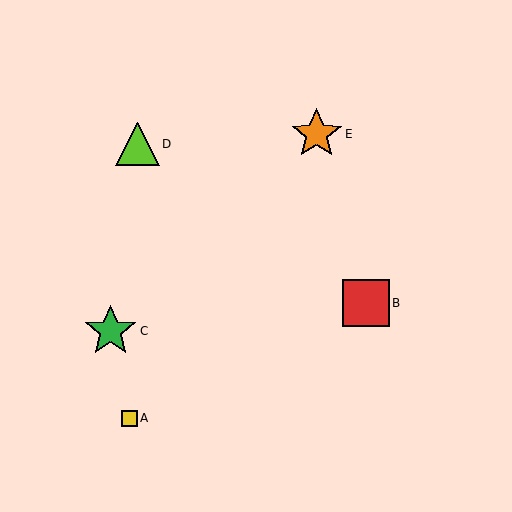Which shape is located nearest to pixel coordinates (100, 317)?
The green star (labeled C) at (111, 331) is nearest to that location.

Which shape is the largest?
The green star (labeled C) is the largest.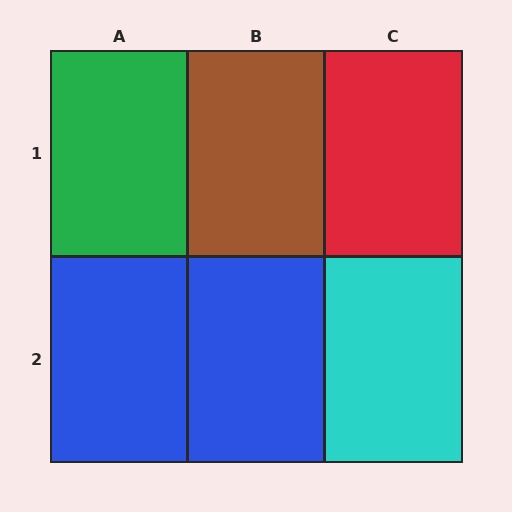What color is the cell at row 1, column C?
Red.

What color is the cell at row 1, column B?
Brown.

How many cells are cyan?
1 cell is cyan.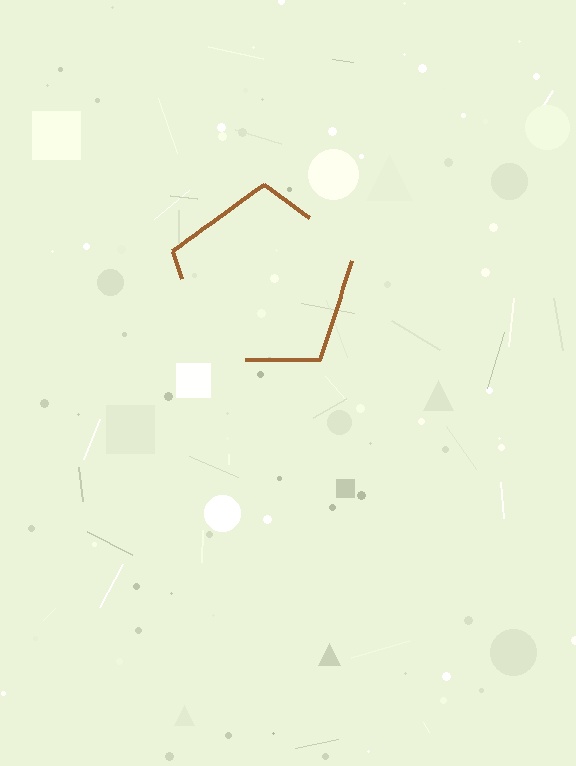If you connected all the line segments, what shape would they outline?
They would outline a pentagon.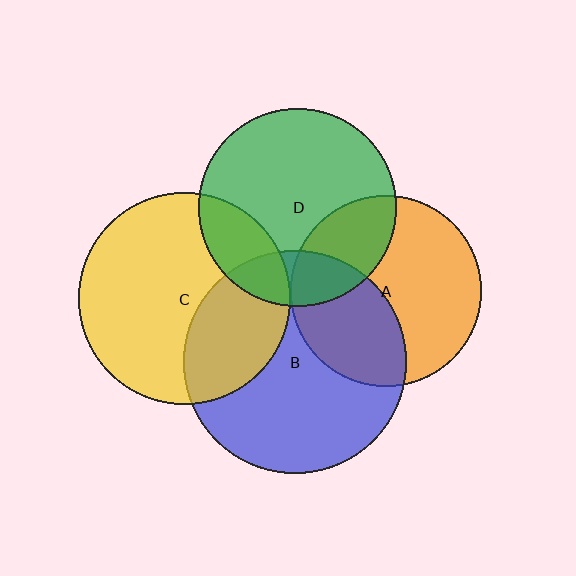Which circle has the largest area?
Circle B (blue).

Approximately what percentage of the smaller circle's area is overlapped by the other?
Approximately 40%.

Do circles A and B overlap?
Yes.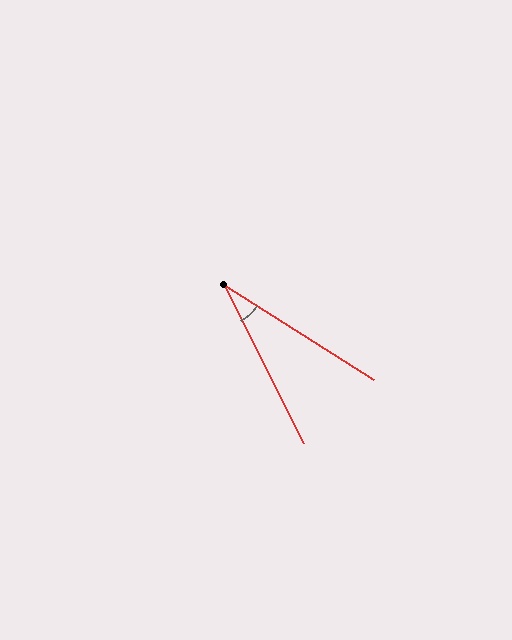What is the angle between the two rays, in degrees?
Approximately 31 degrees.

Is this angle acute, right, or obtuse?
It is acute.